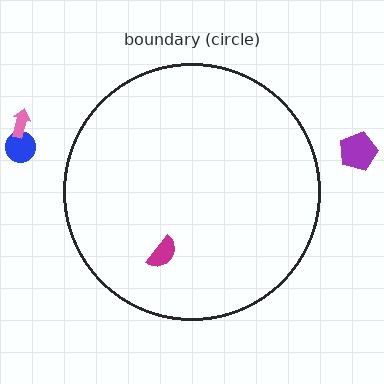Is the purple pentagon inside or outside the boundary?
Outside.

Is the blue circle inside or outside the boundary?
Outside.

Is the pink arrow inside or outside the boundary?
Outside.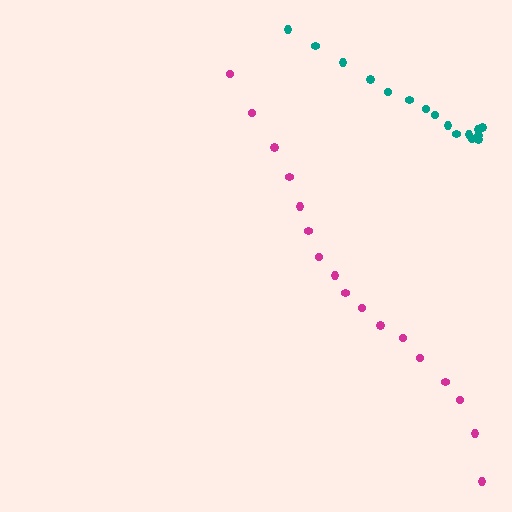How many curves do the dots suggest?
There are 2 distinct paths.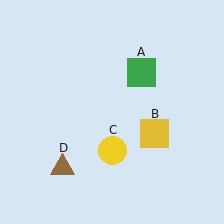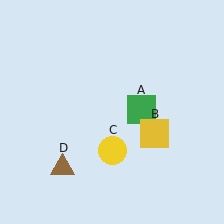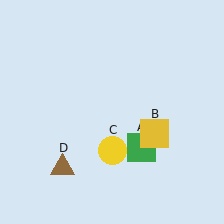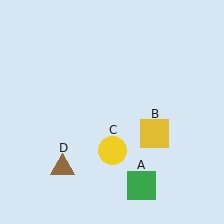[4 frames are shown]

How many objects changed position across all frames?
1 object changed position: green square (object A).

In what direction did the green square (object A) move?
The green square (object A) moved down.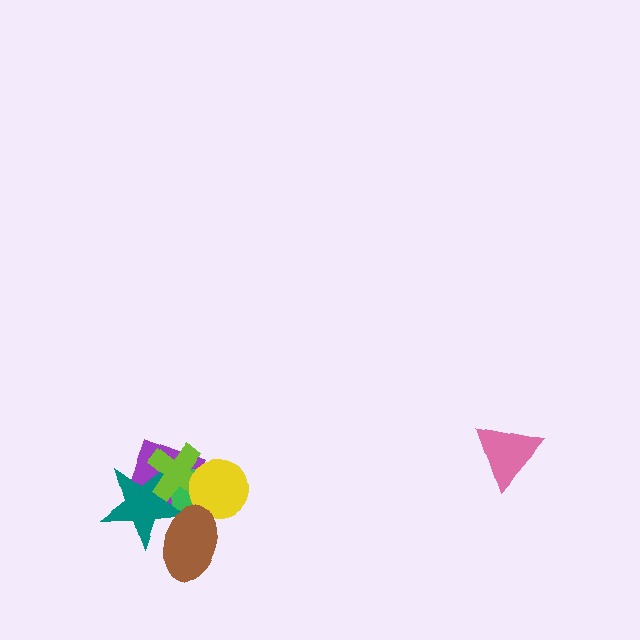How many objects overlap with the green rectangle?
5 objects overlap with the green rectangle.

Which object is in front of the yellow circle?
The brown ellipse is in front of the yellow circle.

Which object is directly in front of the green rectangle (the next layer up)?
The teal star is directly in front of the green rectangle.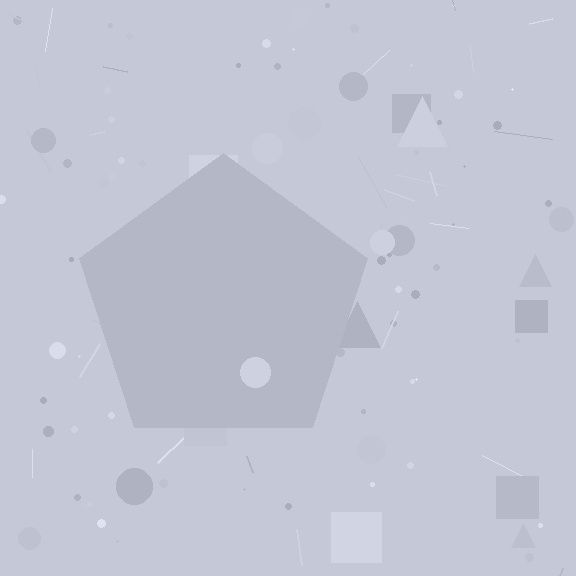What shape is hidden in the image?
A pentagon is hidden in the image.